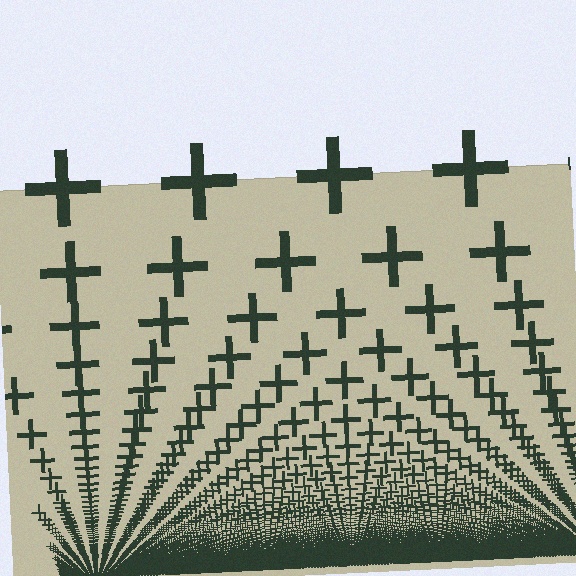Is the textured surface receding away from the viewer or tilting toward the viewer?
The surface appears to tilt toward the viewer. Texture elements get larger and sparser toward the top.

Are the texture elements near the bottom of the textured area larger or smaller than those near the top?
Smaller. The gradient is inverted — elements near the bottom are smaller and denser.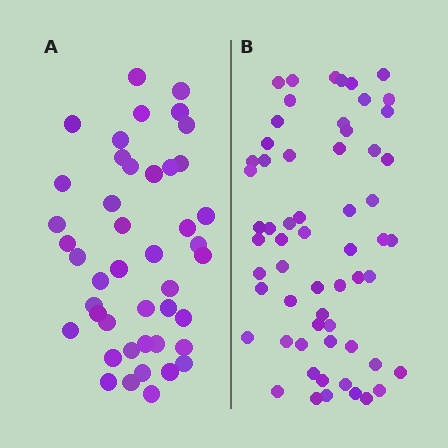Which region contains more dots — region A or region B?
Region B (the right region) has more dots.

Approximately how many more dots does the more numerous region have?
Region B has approximately 15 more dots than region A.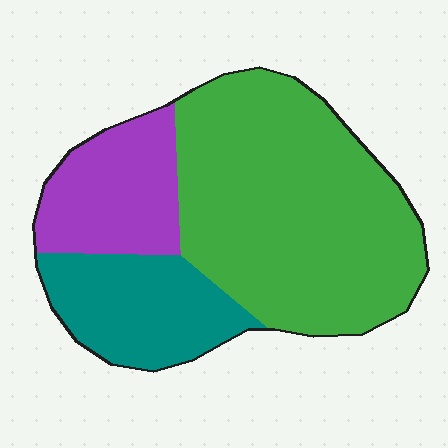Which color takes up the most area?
Green, at roughly 60%.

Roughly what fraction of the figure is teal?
Teal takes up about one fifth (1/5) of the figure.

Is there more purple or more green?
Green.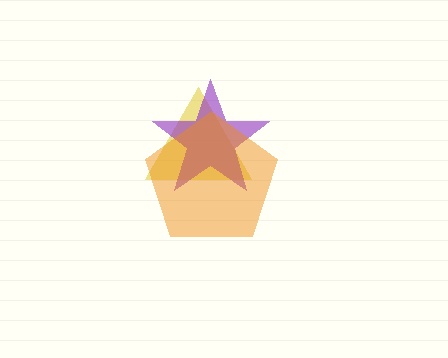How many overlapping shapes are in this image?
There are 3 overlapping shapes in the image.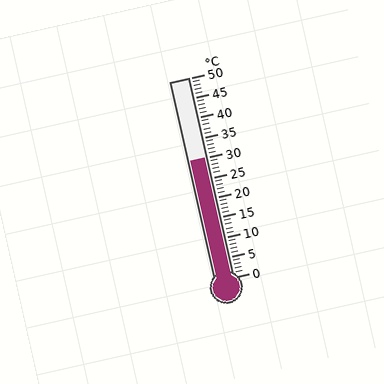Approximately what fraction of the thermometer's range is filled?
The thermometer is filled to approximately 60% of its range.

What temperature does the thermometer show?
The thermometer shows approximately 30°C.